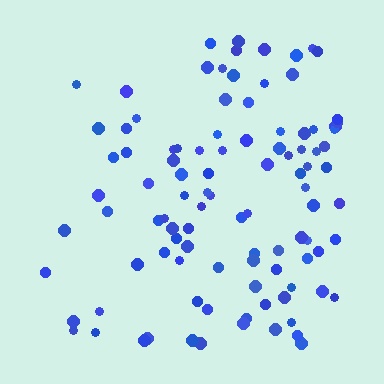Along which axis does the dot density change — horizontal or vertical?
Horizontal.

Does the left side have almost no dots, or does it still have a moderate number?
Still a moderate number, just noticeably fewer than the right.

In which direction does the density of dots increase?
From left to right, with the right side densest.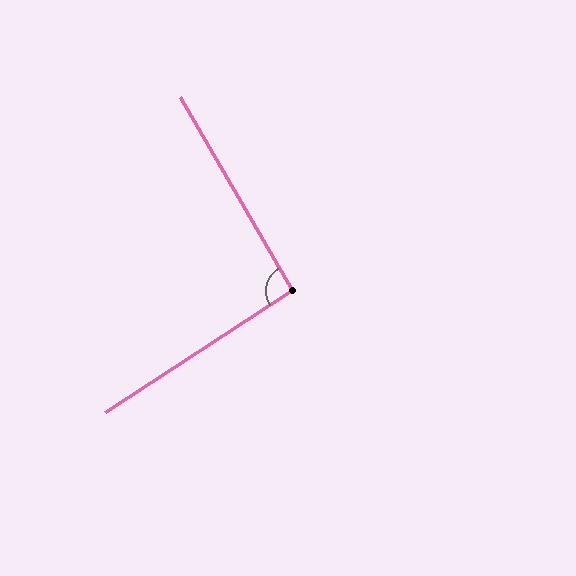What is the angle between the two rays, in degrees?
Approximately 93 degrees.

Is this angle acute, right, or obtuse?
It is approximately a right angle.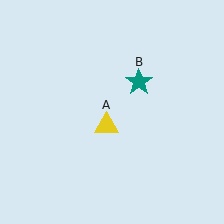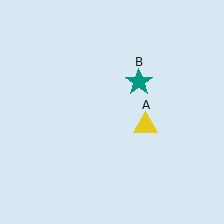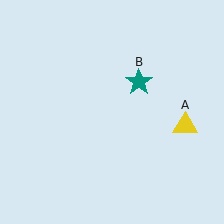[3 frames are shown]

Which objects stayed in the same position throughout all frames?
Teal star (object B) remained stationary.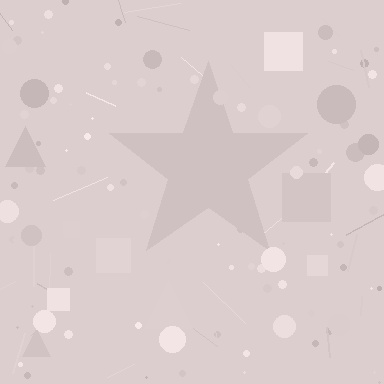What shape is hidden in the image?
A star is hidden in the image.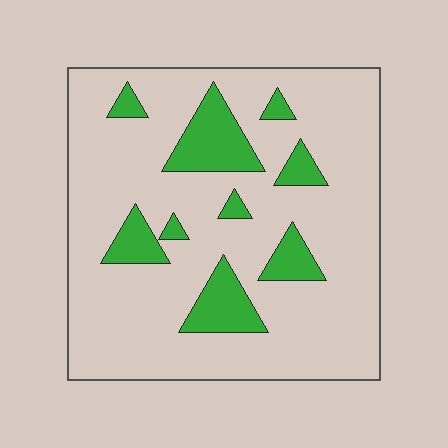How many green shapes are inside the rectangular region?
9.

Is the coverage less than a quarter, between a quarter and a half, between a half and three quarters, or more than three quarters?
Less than a quarter.